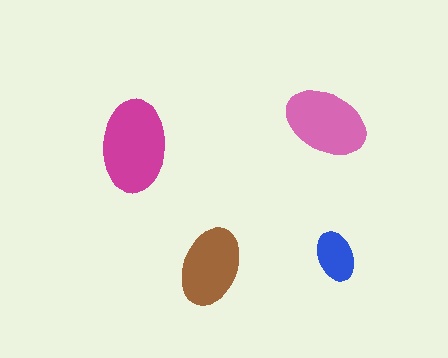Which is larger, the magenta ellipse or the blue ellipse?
The magenta one.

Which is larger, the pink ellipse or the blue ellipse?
The pink one.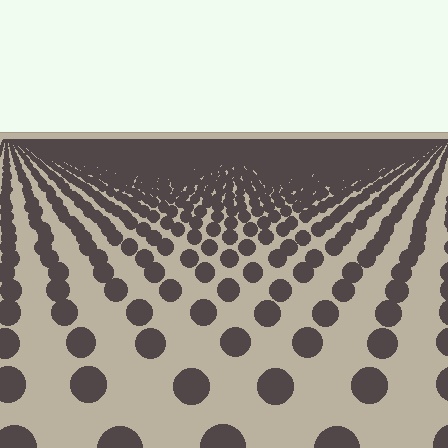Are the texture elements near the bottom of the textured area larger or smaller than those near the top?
Larger. Near the bottom, elements are closer to the viewer and appear at a bigger on-screen size.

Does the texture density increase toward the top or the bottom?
Density increases toward the top.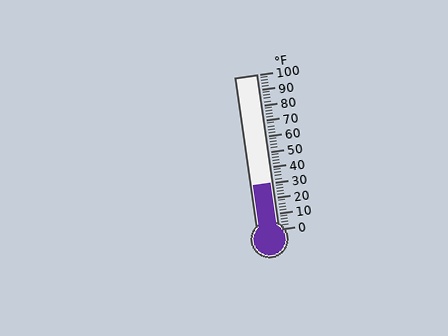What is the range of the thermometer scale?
The thermometer scale ranges from 0°F to 100°F.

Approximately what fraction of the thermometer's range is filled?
The thermometer is filled to approximately 30% of its range.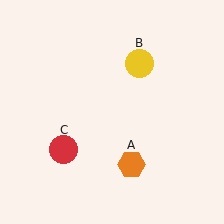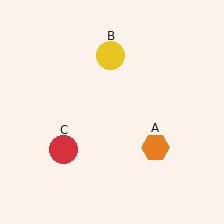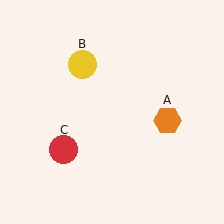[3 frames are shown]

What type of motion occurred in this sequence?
The orange hexagon (object A), yellow circle (object B) rotated counterclockwise around the center of the scene.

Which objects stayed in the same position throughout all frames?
Red circle (object C) remained stationary.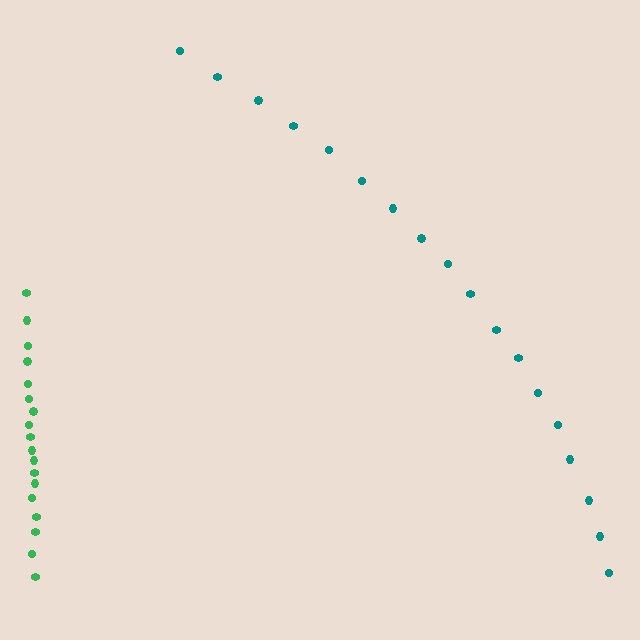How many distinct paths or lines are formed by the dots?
There are 2 distinct paths.